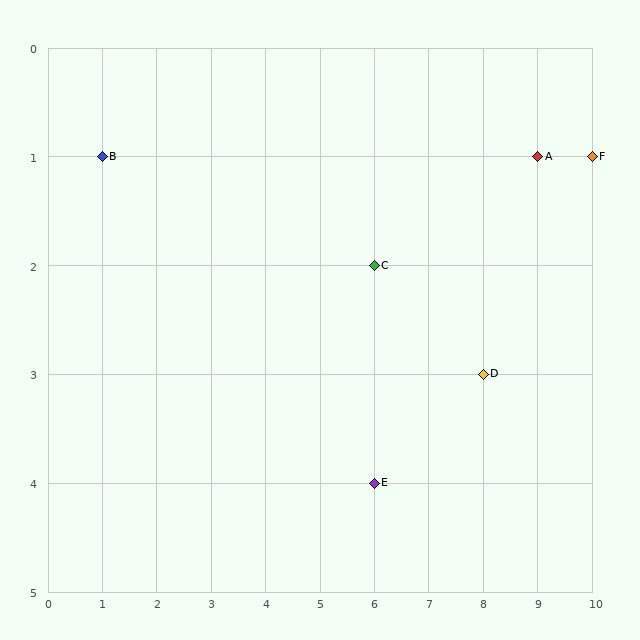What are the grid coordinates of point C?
Point C is at grid coordinates (6, 2).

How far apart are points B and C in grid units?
Points B and C are 5 columns and 1 row apart (about 5.1 grid units diagonally).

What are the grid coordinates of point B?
Point B is at grid coordinates (1, 1).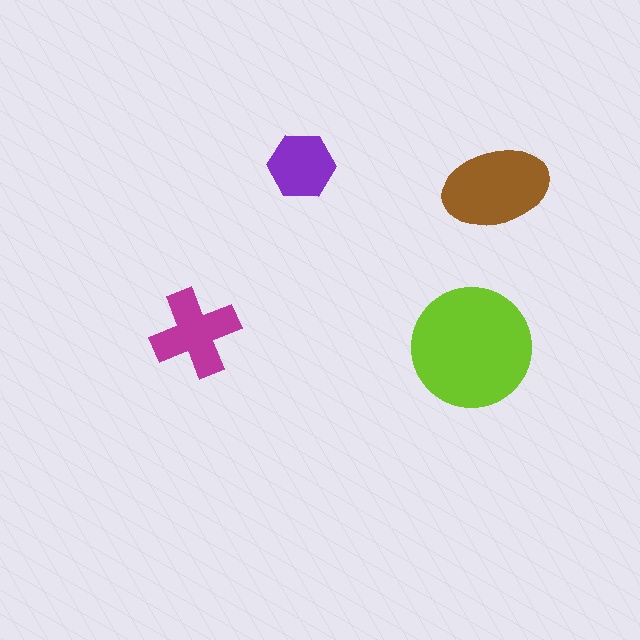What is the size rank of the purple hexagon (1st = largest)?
4th.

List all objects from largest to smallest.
The lime circle, the brown ellipse, the magenta cross, the purple hexagon.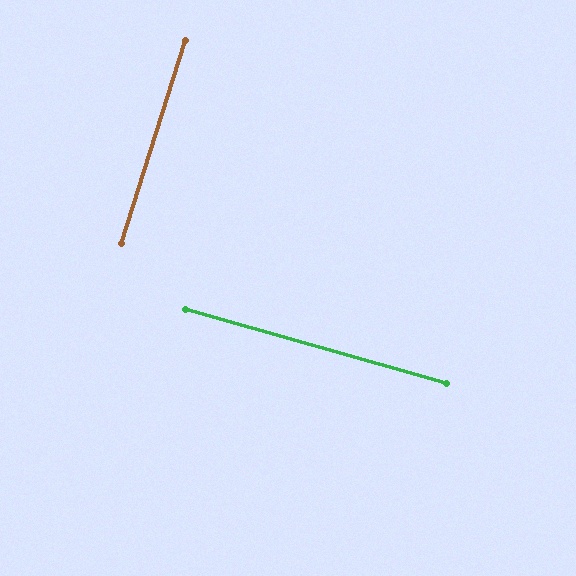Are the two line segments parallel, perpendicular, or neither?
Perpendicular — they meet at approximately 88°.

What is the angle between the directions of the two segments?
Approximately 88 degrees.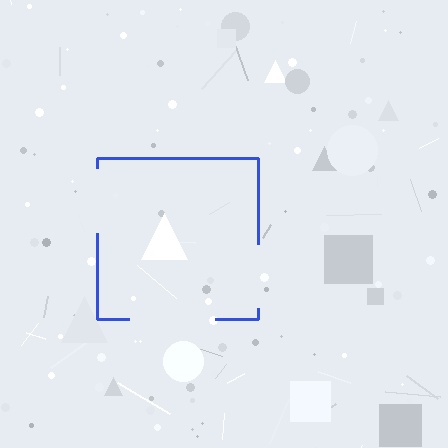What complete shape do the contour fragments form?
The contour fragments form a square.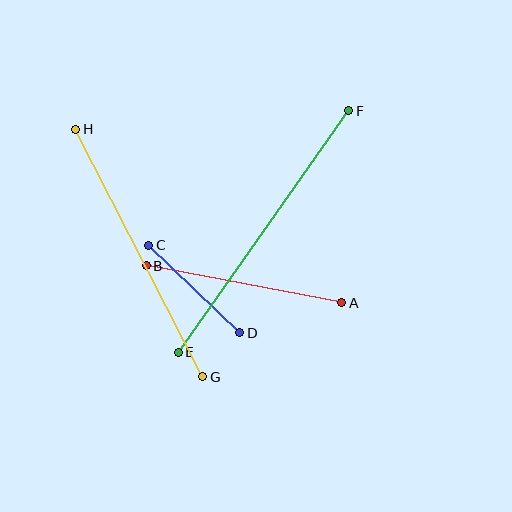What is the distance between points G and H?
The distance is approximately 278 pixels.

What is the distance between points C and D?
The distance is approximately 126 pixels.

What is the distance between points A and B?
The distance is approximately 199 pixels.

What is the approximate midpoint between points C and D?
The midpoint is at approximately (194, 289) pixels.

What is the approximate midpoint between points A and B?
The midpoint is at approximately (244, 284) pixels.